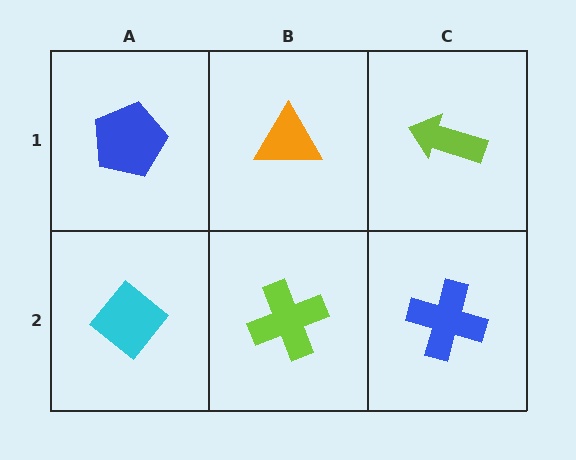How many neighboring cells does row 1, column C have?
2.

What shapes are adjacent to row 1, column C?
A blue cross (row 2, column C), an orange triangle (row 1, column B).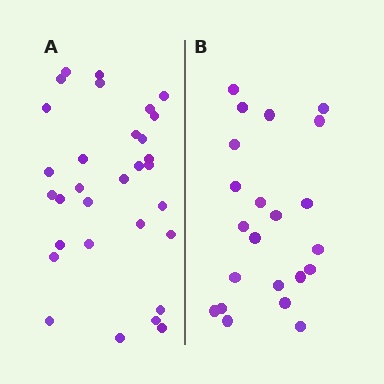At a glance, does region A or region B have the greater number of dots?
Region A (the left region) has more dots.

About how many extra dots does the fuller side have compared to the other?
Region A has roughly 8 or so more dots than region B.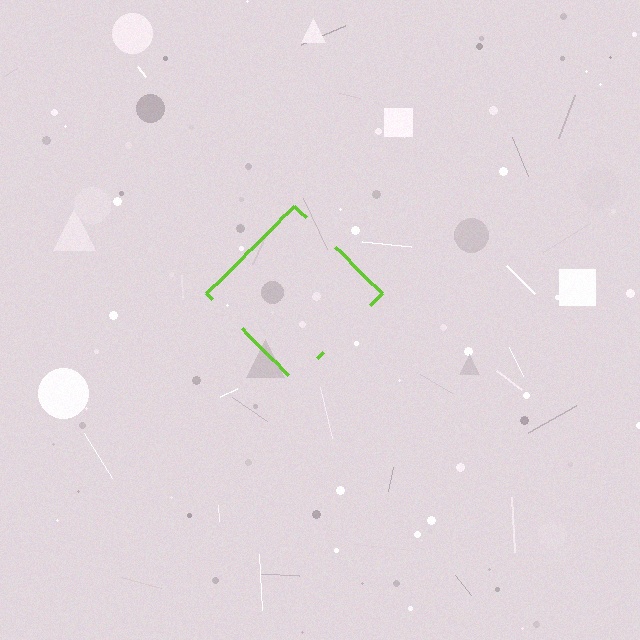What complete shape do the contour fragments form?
The contour fragments form a diamond.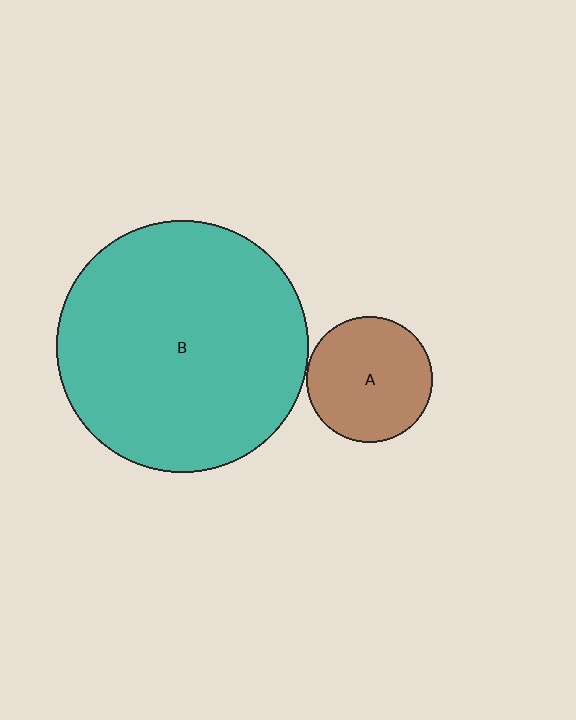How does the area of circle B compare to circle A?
Approximately 4.0 times.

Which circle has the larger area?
Circle B (teal).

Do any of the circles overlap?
No, none of the circles overlap.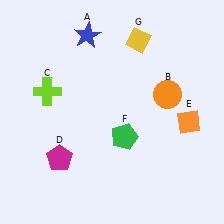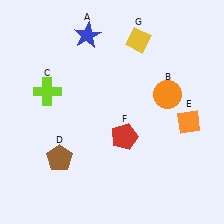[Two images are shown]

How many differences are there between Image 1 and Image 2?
There are 2 differences between the two images.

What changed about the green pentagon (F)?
In Image 1, F is green. In Image 2, it changed to red.